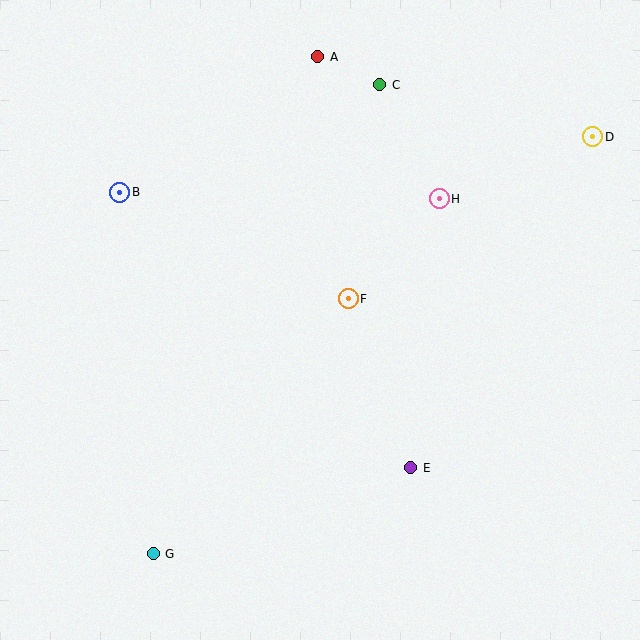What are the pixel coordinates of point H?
Point H is at (439, 199).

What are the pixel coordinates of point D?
Point D is at (593, 137).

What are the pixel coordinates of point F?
Point F is at (348, 299).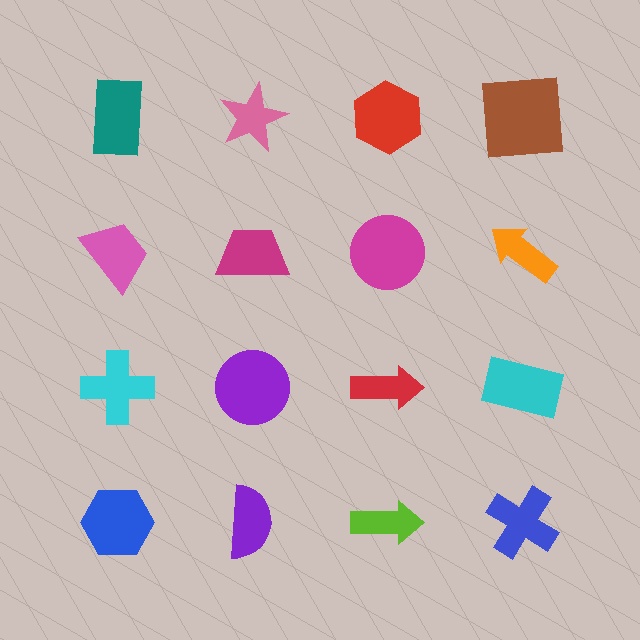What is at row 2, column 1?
A pink trapezoid.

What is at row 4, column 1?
A blue hexagon.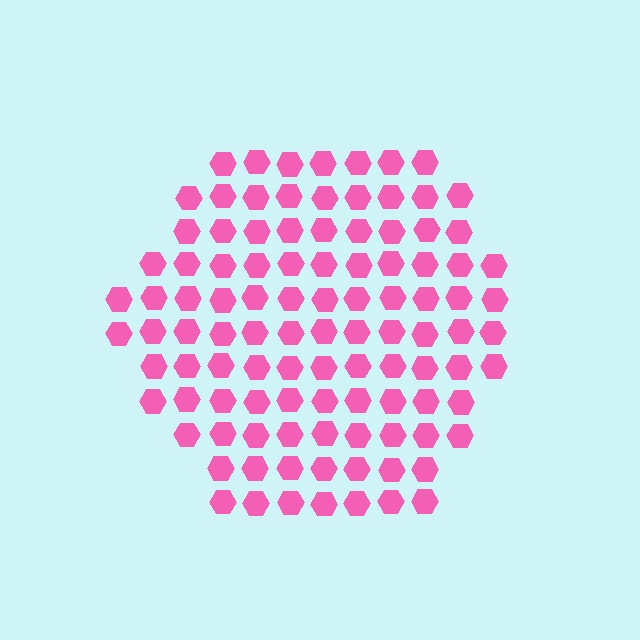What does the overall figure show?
The overall figure shows a hexagon.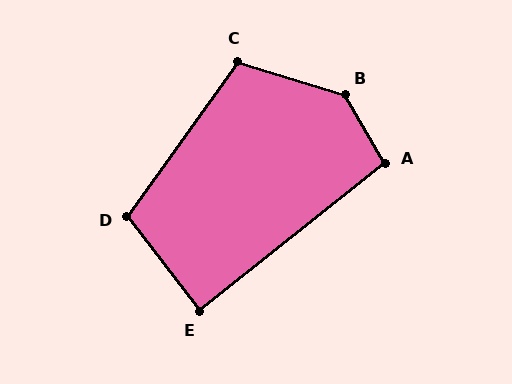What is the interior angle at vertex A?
Approximately 99 degrees (obtuse).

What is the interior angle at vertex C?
Approximately 108 degrees (obtuse).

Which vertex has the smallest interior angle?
E, at approximately 89 degrees.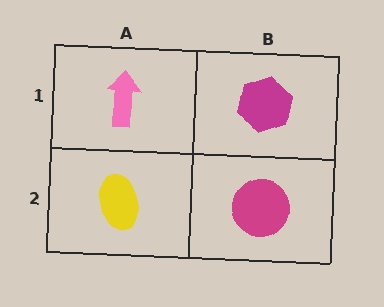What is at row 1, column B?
A magenta hexagon.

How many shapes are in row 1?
2 shapes.